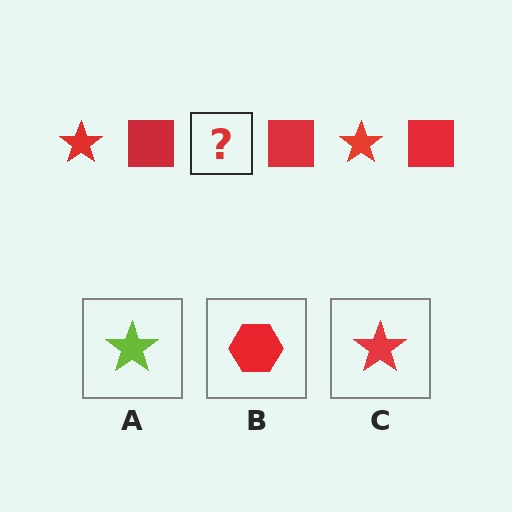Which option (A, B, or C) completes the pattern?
C.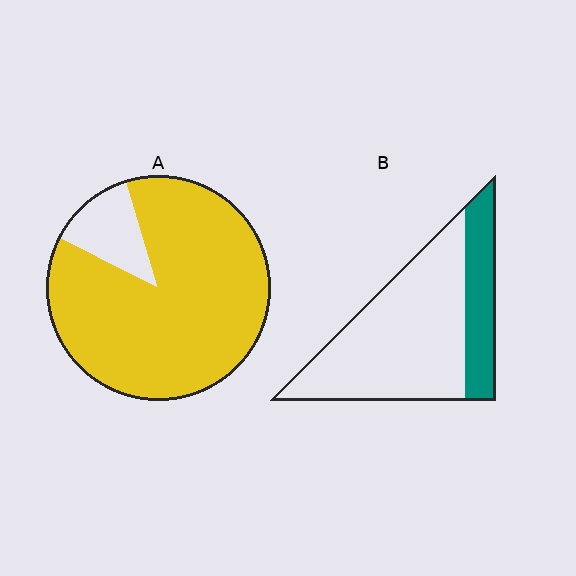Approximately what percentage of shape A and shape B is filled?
A is approximately 85% and B is approximately 25%.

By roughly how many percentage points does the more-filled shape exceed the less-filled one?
By roughly 60 percentage points (A over B).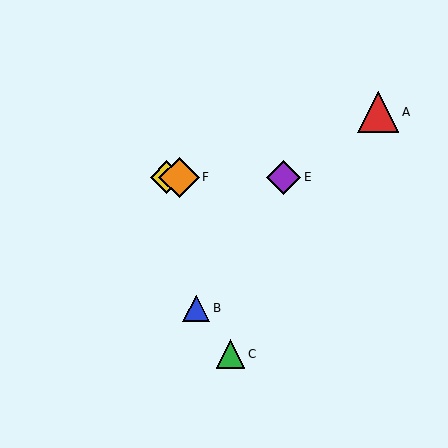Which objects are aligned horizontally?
Objects D, E, F are aligned horizontally.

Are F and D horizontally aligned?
Yes, both are at y≈177.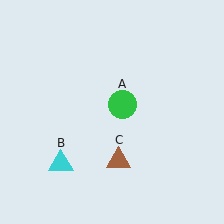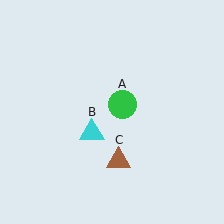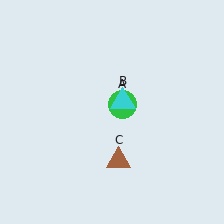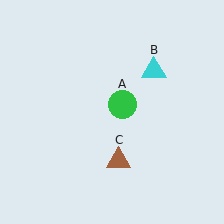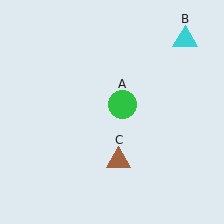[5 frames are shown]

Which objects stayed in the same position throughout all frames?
Green circle (object A) and brown triangle (object C) remained stationary.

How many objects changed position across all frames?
1 object changed position: cyan triangle (object B).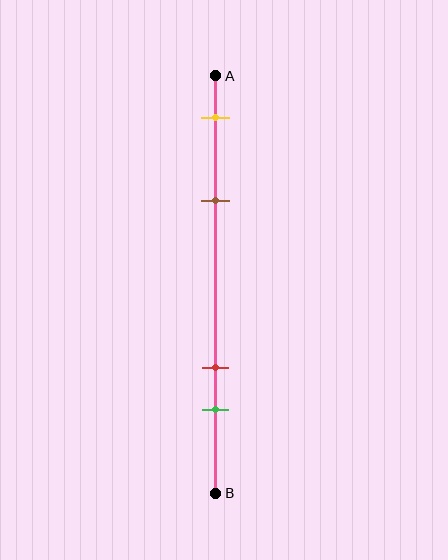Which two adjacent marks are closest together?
The red and green marks are the closest adjacent pair.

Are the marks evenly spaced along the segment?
No, the marks are not evenly spaced.